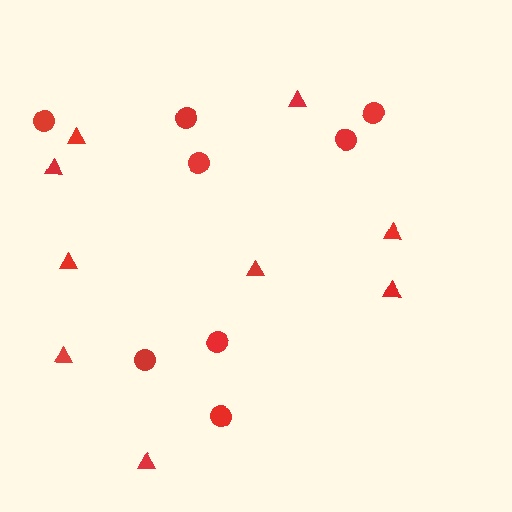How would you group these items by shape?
There are 2 groups: one group of triangles (9) and one group of circles (8).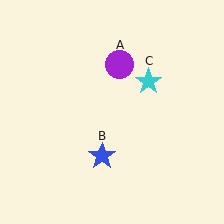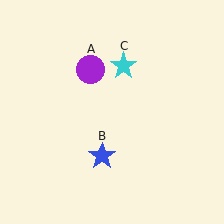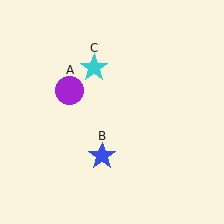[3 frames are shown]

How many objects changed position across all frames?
2 objects changed position: purple circle (object A), cyan star (object C).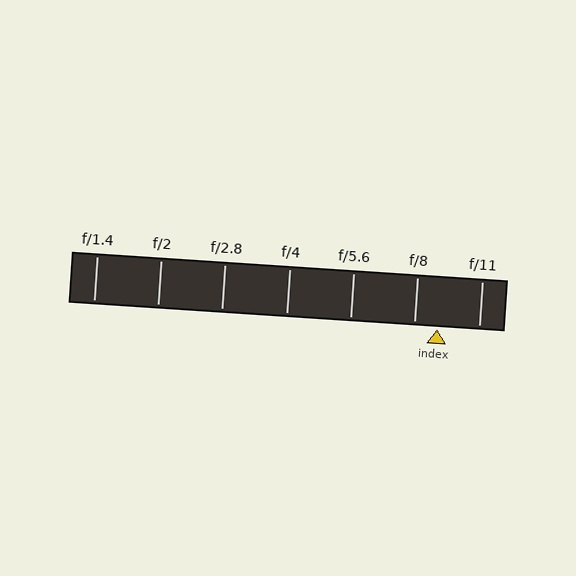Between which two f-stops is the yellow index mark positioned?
The index mark is between f/8 and f/11.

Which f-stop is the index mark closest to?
The index mark is closest to f/8.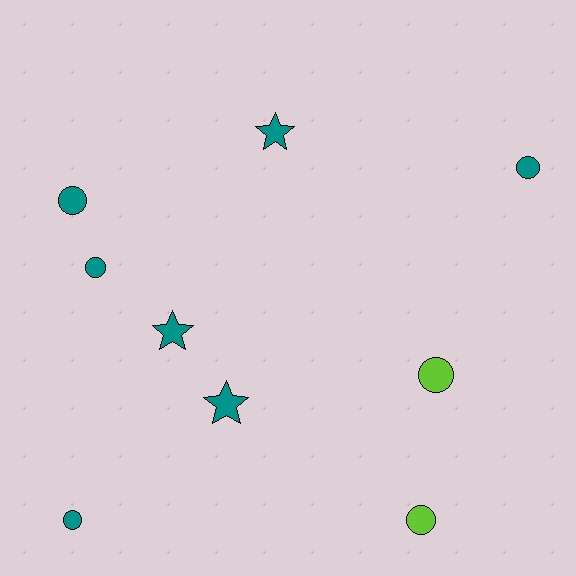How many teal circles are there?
There are 4 teal circles.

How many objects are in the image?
There are 9 objects.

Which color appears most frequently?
Teal, with 7 objects.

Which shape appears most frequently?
Circle, with 6 objects.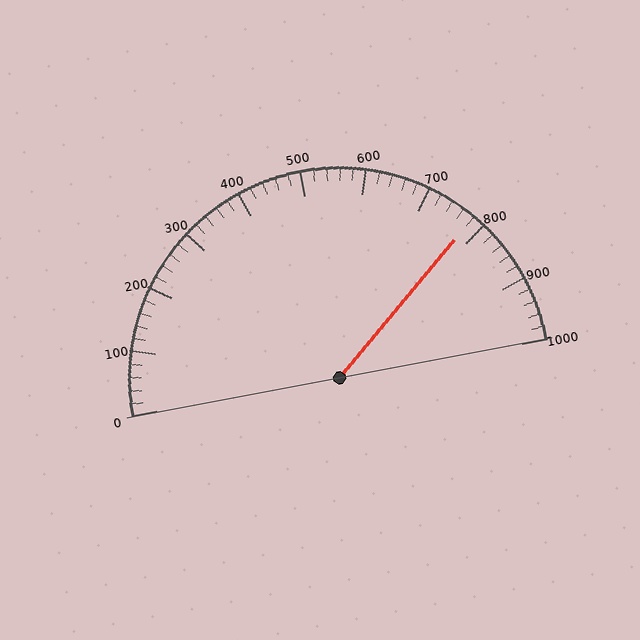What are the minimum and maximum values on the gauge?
The gauge ranges from 0 to 1000.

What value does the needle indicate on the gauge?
The needle indicates approximately 780.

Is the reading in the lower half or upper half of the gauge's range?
The reading is in the upper half of the range (0 to 1000).